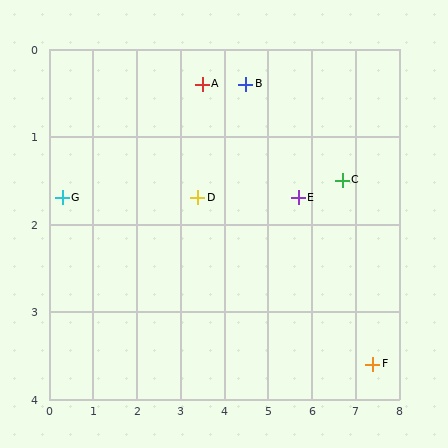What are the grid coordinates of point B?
Point B is at approximately (4.5, 0.4).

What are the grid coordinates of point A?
Point A is at approximately (3.5, 0.4).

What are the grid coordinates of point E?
Point E is at approximately (5.7, 1.7).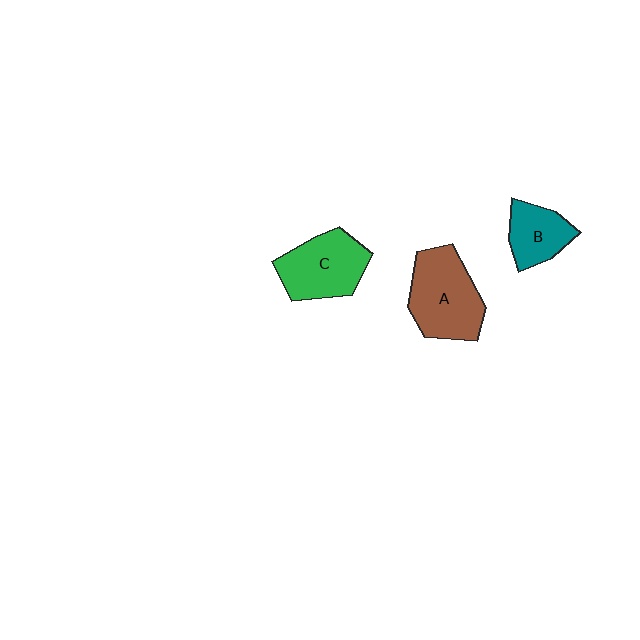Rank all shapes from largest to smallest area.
From largest to smallest: A (brown), C (green), B (teal).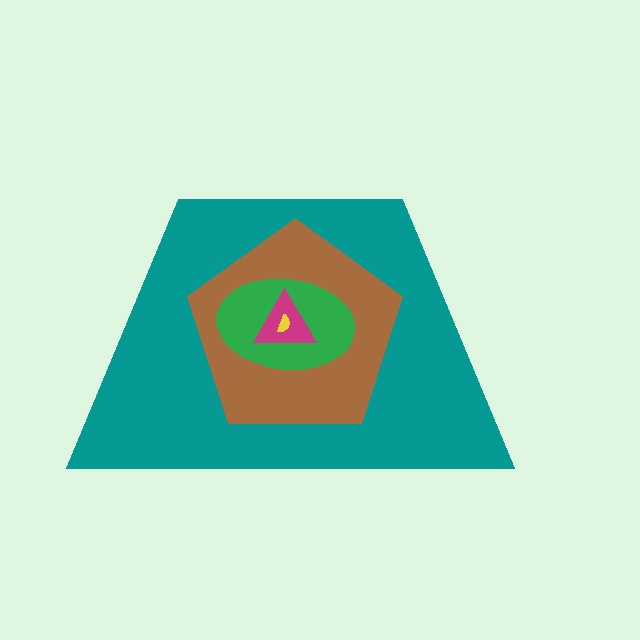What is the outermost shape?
The teal trapezoid.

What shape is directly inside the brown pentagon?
The green ellipse.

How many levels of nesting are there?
5.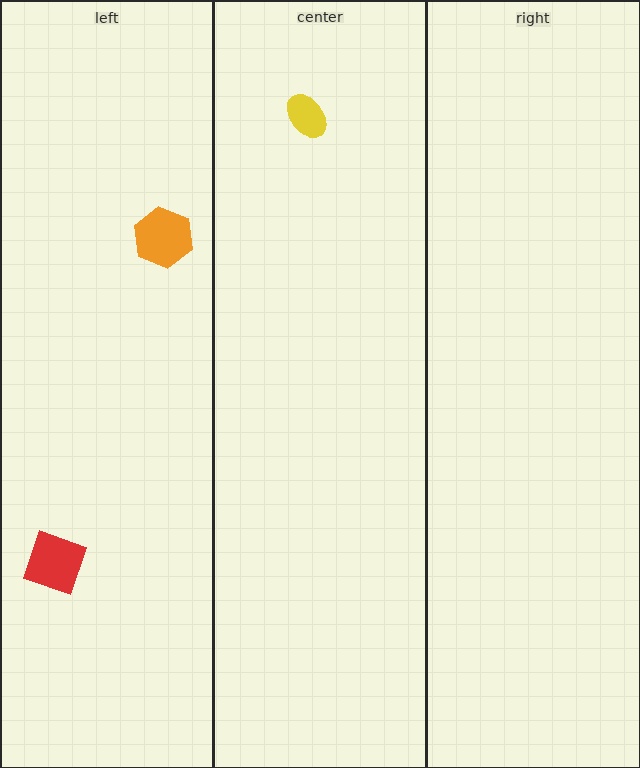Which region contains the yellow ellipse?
The center region.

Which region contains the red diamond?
The left region.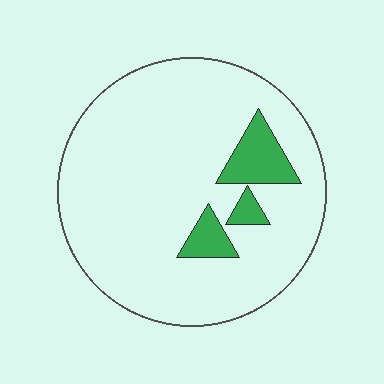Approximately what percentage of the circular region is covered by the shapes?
Approximately 10%.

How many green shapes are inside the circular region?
3.